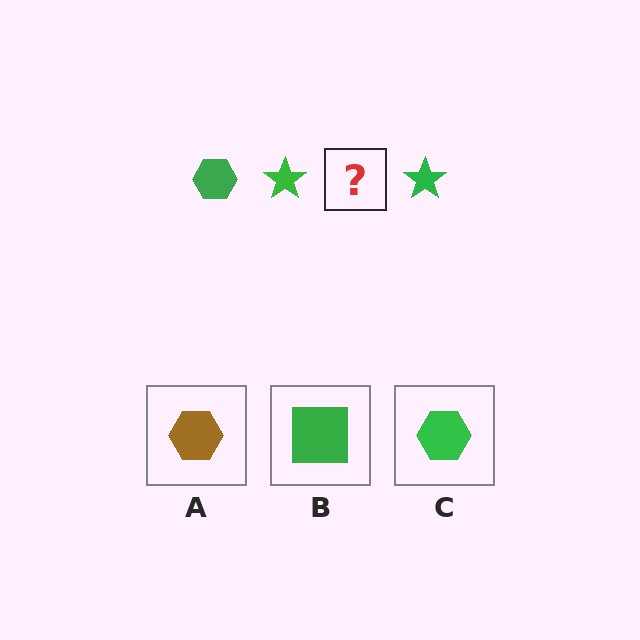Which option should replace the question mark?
Option C.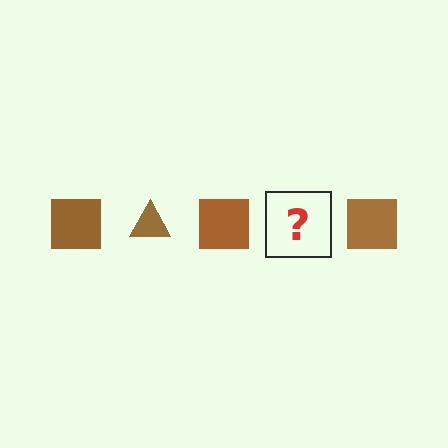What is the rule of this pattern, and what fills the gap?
The rule is that the pattern cycles through square, triangle shapes in brown. The gap should be filled with a brown triangle.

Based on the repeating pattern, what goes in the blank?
The blank should be a brown triangle.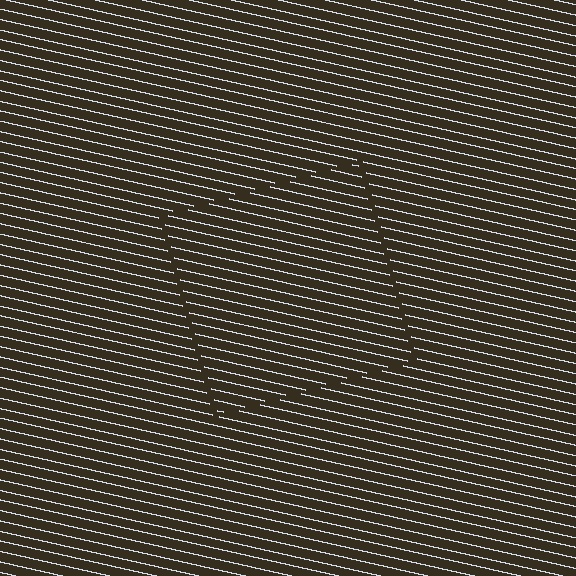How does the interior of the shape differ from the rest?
The interior of the shape contains the same grating, shifted by half a period — the contour is defined by the phase discontinuity where line-ends from the inner and outer gratings abut.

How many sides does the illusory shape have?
4 sides — the line-ends trace a square.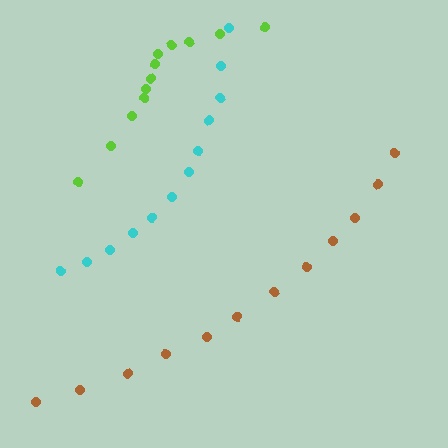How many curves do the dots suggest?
There are 3 distinct paths.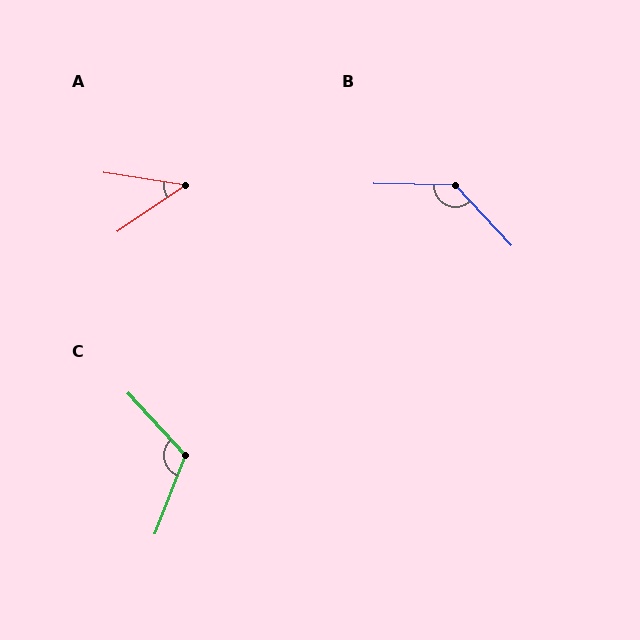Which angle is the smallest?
A, at approximately 43 degrees.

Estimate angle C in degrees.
Approximately 116 degrees.